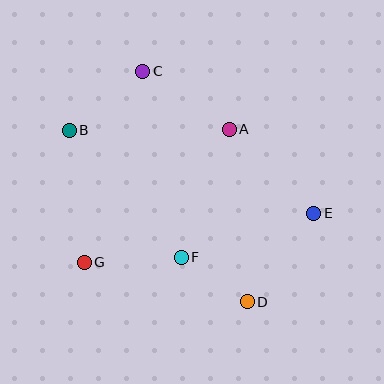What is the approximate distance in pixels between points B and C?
The distance between B and C is approximately 94 pixels.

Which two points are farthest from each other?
Points B and E are farthest from each other.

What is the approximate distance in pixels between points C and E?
The distance between C and E is approximately 222 pixels.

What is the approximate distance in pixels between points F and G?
The distance between F and G is approximately 97 pixels.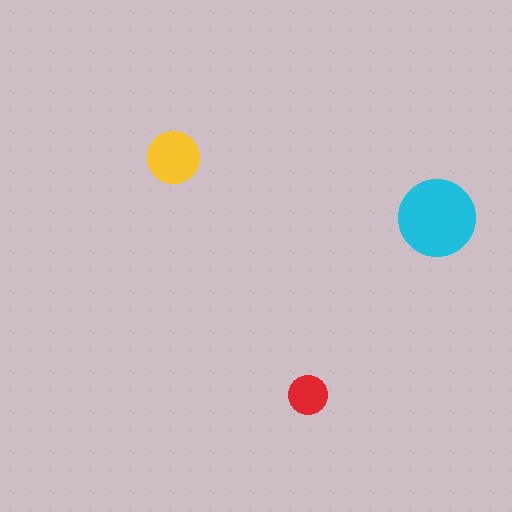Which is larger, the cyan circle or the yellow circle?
The cyan one.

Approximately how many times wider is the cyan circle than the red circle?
About 2 times wider.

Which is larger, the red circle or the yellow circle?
The yellow one.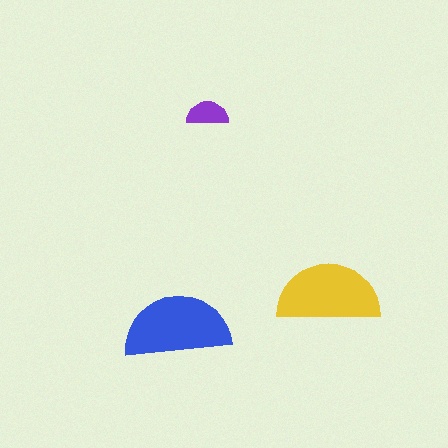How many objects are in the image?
There are 3 objects in the image.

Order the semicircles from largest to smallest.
the blue one, the yellow one, the purple one.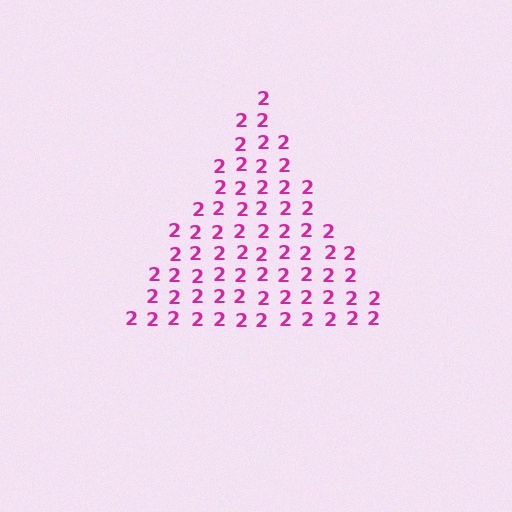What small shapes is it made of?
It is made of small digit 2's.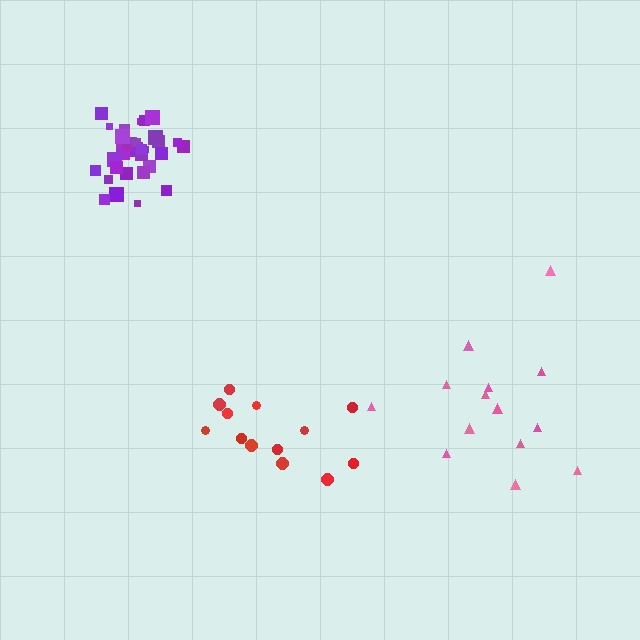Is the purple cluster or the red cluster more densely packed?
Purple.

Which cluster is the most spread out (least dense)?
Pink.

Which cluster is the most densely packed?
Purple.